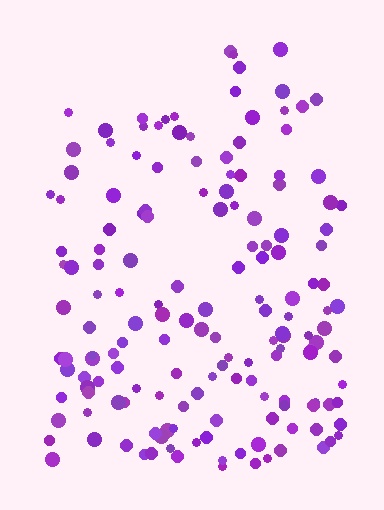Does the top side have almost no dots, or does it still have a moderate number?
Still a moderate number, just noticeably fewer than the bottom.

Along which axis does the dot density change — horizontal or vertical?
Vertical.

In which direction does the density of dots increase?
From top to bottom, with the bottom side densest.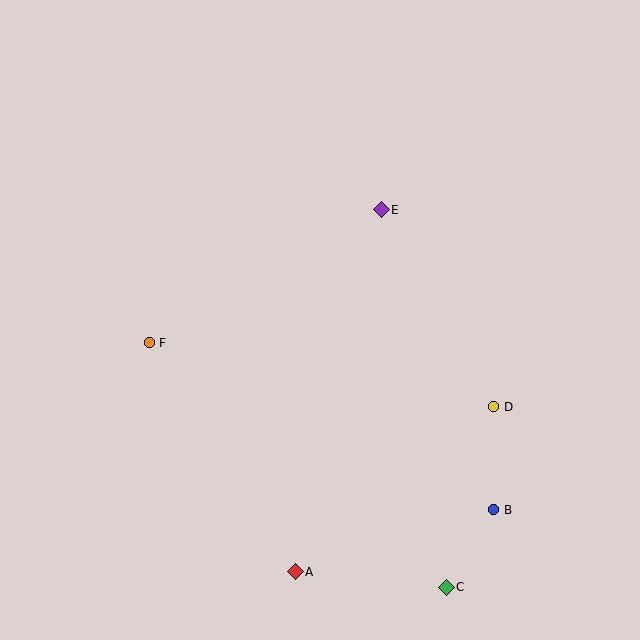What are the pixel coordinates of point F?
Point F is at (149, 343).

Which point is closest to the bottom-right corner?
Point B is closest to the bottom-right corner.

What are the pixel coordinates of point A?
Point A is at (295, 572).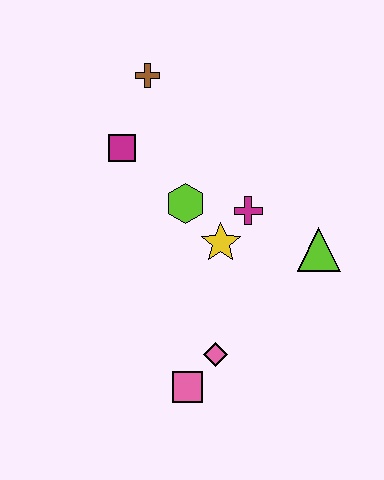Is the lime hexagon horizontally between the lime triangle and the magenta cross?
No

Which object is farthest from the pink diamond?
The brown cross is farthest from the pink diamond.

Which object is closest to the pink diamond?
The pink square is closest to the pink diamond.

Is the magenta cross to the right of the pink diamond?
Yes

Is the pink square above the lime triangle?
No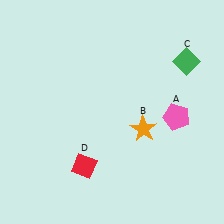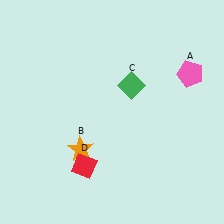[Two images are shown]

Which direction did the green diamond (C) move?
The green diamond (C) moved left.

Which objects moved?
The objects that moved are: the pink pentagon (A), the orange star (B), the green diamond (C).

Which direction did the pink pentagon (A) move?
The pink pentagon (A) moved up.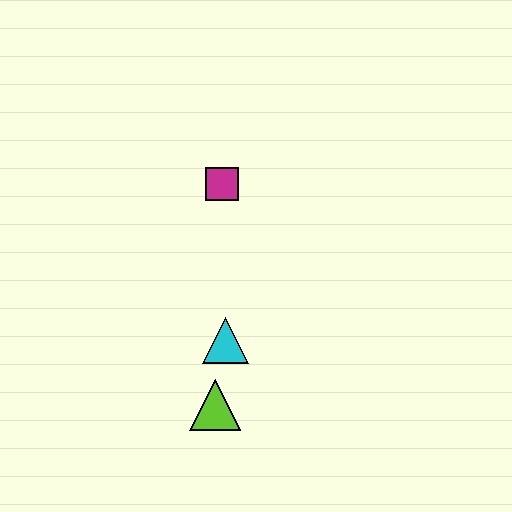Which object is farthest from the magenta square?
The lime triangle is farthest from the magenta square.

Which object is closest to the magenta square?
The cyan triangle is closest to the magenta square.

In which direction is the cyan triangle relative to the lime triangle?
The cyan triangle is above the lime triangle.